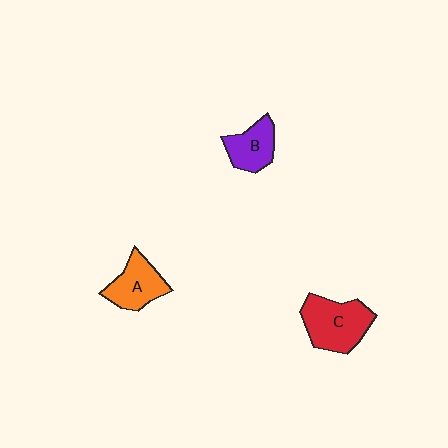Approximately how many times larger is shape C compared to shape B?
Approximately 1.5 times.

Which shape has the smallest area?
Shape B (purple).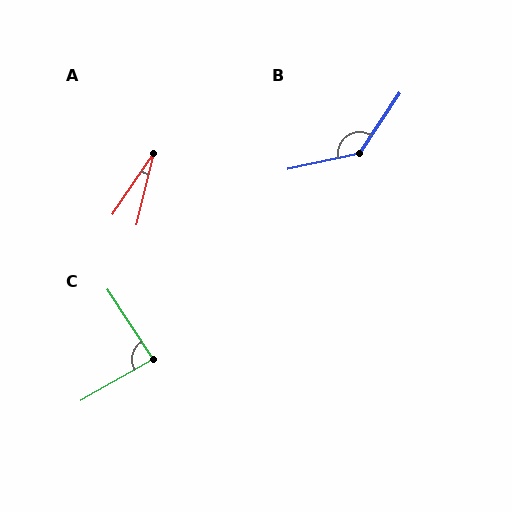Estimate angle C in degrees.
Approximately 86 degrees.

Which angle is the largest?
B, at approximately 136 degrees.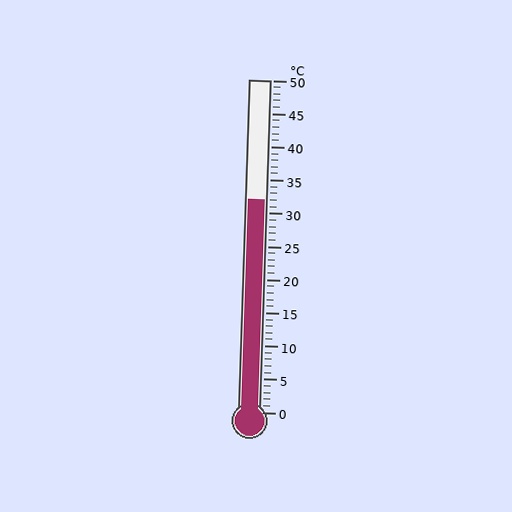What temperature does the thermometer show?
The thermometer shows approximately 32°C.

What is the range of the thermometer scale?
The thermometer scale ranges from 0°C to 50°C.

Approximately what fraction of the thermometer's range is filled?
The thermometer is filled to approximately 65% of its range.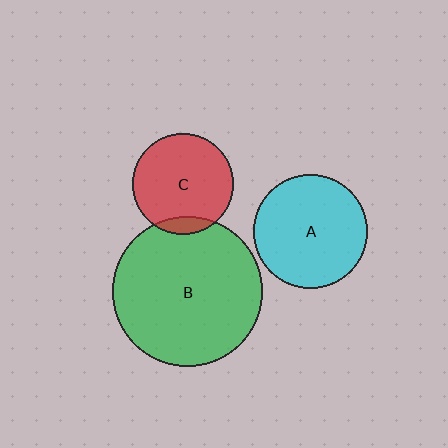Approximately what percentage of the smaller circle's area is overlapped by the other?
Approximately 10%.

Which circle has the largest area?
Circle B (green).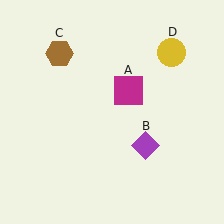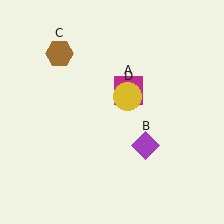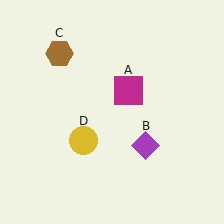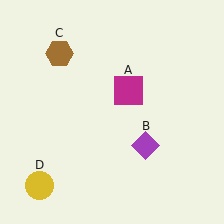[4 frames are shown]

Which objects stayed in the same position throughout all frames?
Magenta square (object A) and purple diamond (object B) and brown hexagon (object C) remained stationary.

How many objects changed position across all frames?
1 object changed position: yellow circle (object D).